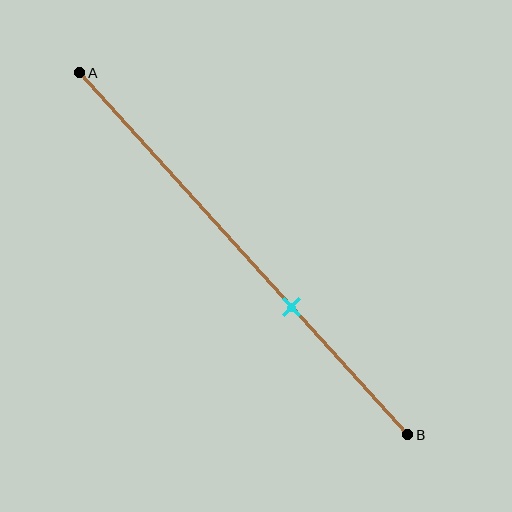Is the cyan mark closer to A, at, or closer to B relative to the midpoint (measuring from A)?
The cyan mark is closer to point B than the midpoint of segment AB.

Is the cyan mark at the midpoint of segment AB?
No, the mark is at about 65% from A, not at the 50% midpoint.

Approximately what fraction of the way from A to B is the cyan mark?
The cyan mark is approximately 65% of the way from A to B.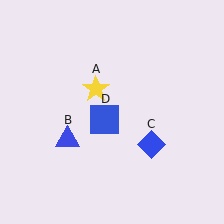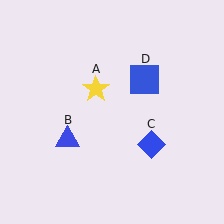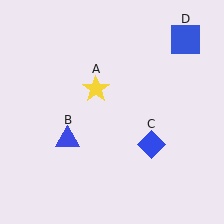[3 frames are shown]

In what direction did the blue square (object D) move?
The blue square (object D) moved up and to the right.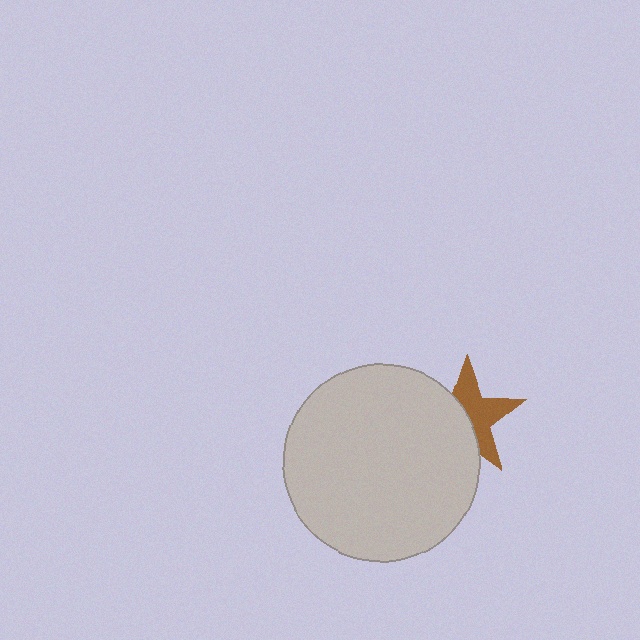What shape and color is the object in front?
The object in front is a light gray circle.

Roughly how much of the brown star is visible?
About half of it is visible (roughly 51%).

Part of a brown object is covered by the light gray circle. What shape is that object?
It is a star.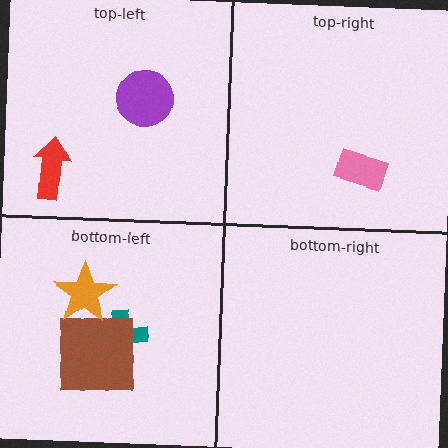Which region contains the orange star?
The bottom-left region.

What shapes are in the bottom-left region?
The teal cross, the brown square, the orange star.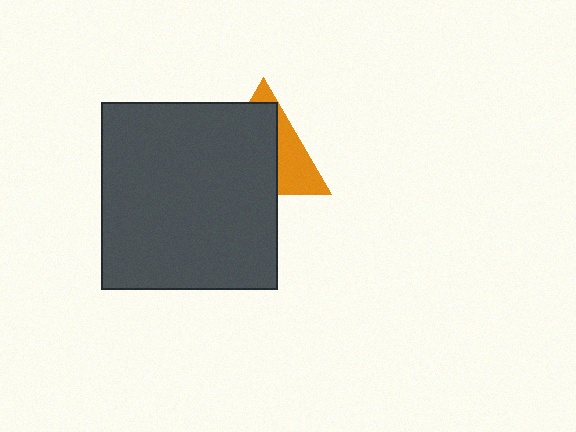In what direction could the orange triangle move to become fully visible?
The orange triangle could move toward the upper-right. That would shift it out from behind the dark gray rectangle entirely.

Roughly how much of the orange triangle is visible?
A small part of it is visible (roughly 36%).